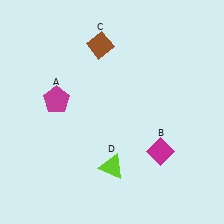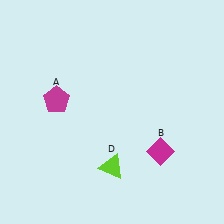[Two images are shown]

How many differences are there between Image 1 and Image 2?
There is 1 difference between the two images.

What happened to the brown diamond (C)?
The brown diamond (C) was removed in Image 2. It was in the top-left area of Image 1.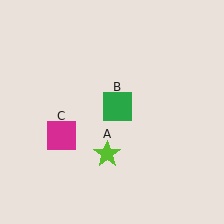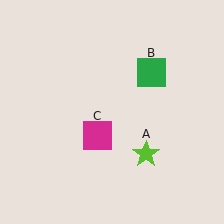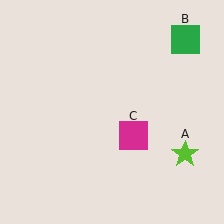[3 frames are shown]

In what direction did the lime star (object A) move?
The lime star (object A) moved right.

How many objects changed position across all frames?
3 objects changed position: lime star (object A), green square (object B), magenta square (object C).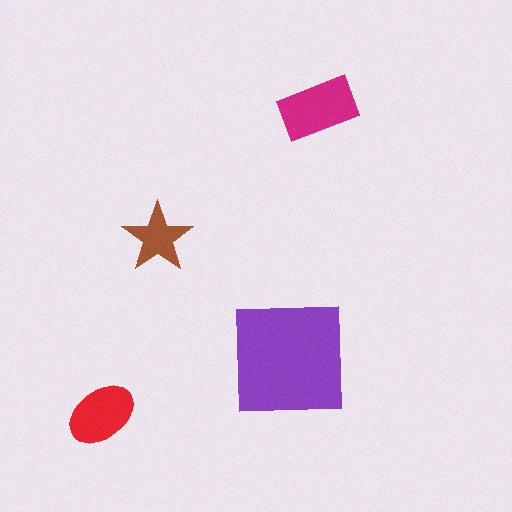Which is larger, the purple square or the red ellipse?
The purple square.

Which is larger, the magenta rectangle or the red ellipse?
The magenta rectangle.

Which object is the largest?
The purple square.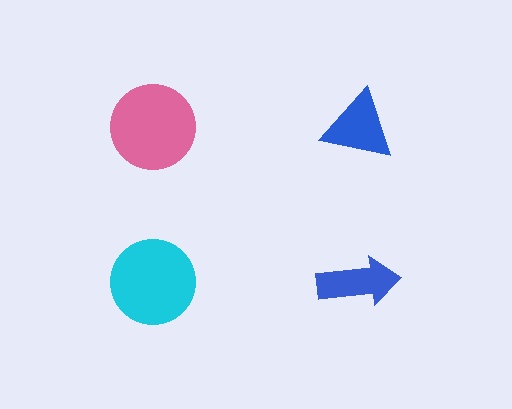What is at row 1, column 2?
A blue triangle.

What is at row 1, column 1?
A pink circle.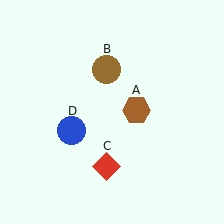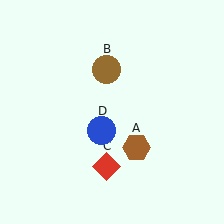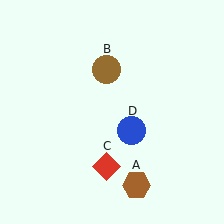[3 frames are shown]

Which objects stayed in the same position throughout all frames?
Brown circle (object B) and red diamond (object C) remained stationary.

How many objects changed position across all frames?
2 objects changed position: brown hexagon (object A), blue circle (object D).